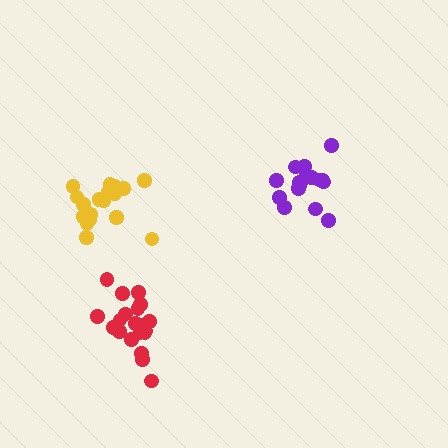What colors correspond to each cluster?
The clusters are colored: purple, yellow, red.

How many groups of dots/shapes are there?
There are 3 groups.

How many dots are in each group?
Group 1: 17 dots, Group 2: 18 dots, Group 3: 20 dots (55 total).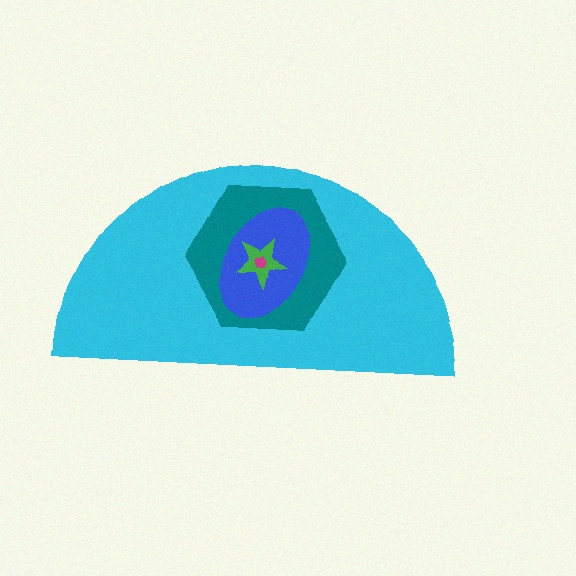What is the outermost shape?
The cyan semicircle.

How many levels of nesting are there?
5.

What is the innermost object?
The magenta pentagon.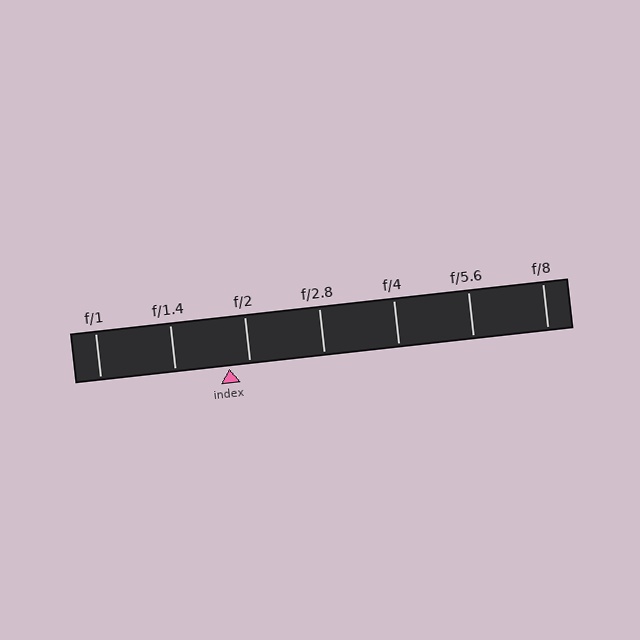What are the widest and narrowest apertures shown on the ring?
The widest aperture shown is f/1 and the narrowest is f/8.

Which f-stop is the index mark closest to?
The index mark is closest to f/2.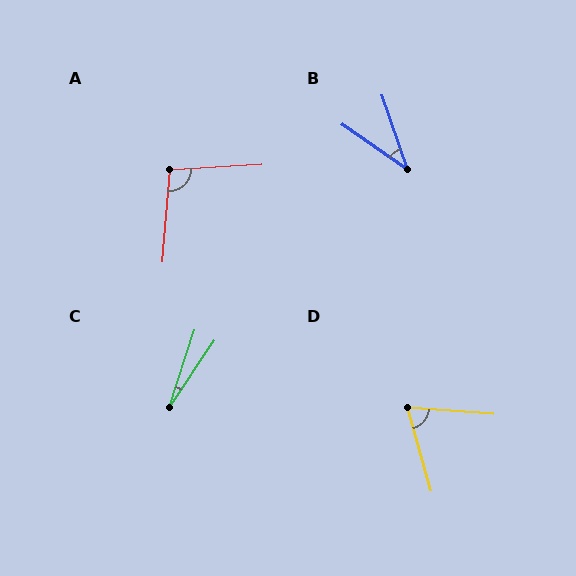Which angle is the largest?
A, at approximately 98 degrees.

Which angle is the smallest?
C, at approximately 16 degrees.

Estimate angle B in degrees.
Approximately 36 degrees.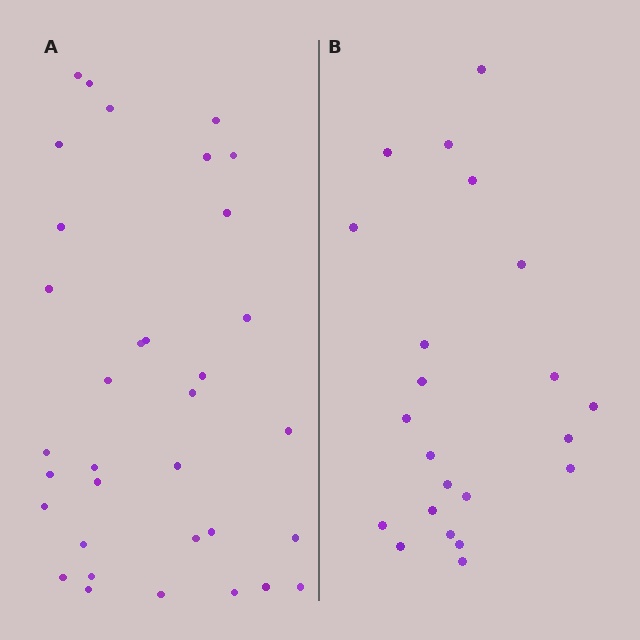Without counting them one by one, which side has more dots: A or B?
Region A (the left region) has more dots.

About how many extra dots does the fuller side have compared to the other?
Region A has roughly 12 or so more dots than region B.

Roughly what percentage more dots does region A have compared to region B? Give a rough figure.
About 55% more.